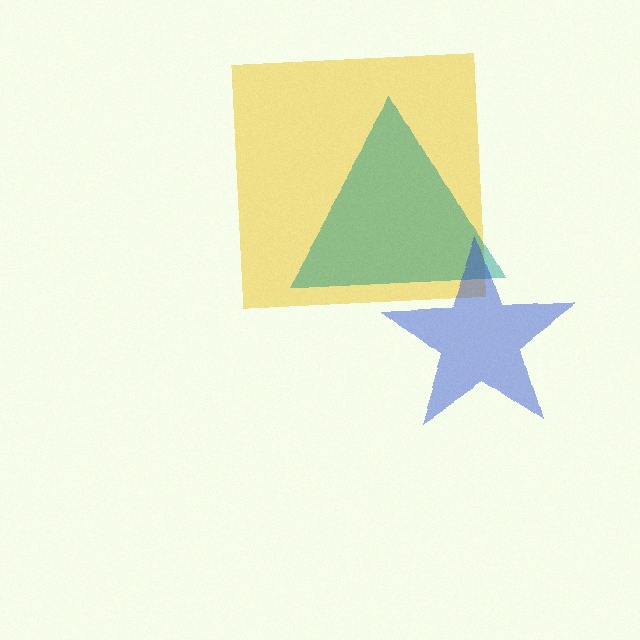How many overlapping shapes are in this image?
There are 3 overlapping shapes in the image.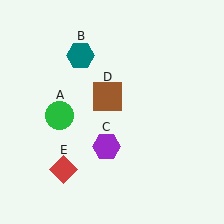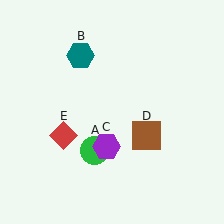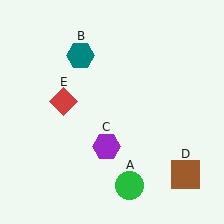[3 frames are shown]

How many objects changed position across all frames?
3 objects changed position: green circle (object A), brown square (object D), red diamond (object E).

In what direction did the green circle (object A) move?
The green circle (object A) moved down and to the right.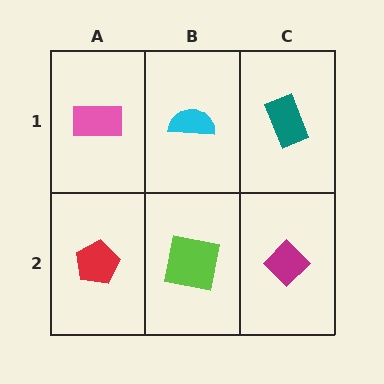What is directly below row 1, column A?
A red pentagon.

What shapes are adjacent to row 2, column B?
A cyan semicircle (row 1, column B), a red pentagon (row 2, column A), a magenta diamond (row 2, column C).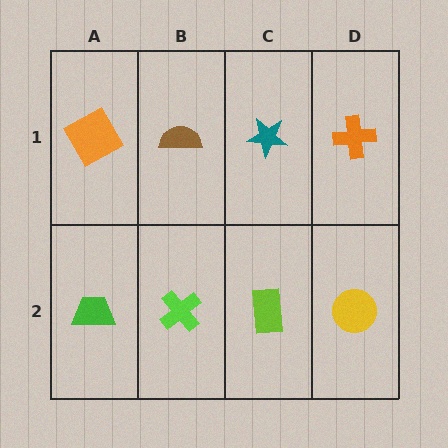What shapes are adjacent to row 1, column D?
A yellow circle (row 2, column D), a teal star (row 1, column C).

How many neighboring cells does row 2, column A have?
2.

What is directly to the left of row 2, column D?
A lime rectangle.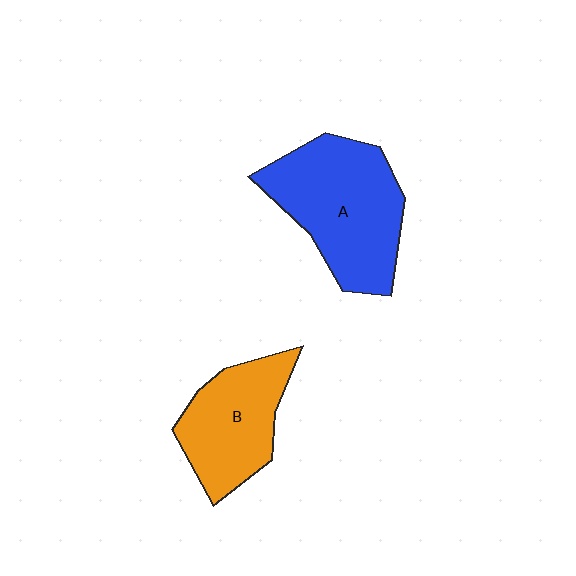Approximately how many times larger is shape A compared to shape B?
Approximately 1.4 times.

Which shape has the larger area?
Shape A (blue).